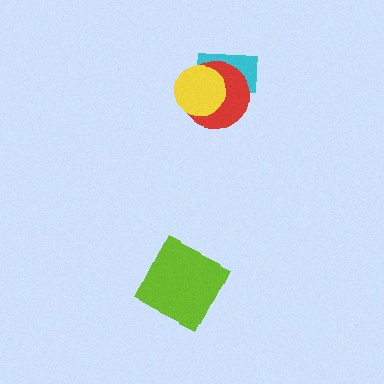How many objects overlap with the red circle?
2 objects overlap with the red circle.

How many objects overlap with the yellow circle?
2 objects overlap with the yellow circle.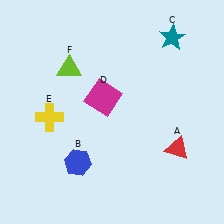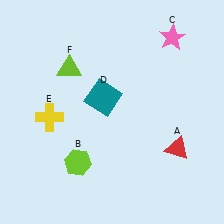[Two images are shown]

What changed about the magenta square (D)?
In Image 1, D is magenta. In Image 2, it changed to teal.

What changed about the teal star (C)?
In Image 1, C is teal. In Image 2, it changed to pink.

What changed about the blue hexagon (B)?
In Image 1, B is blue. In Image 2, it changed to lime.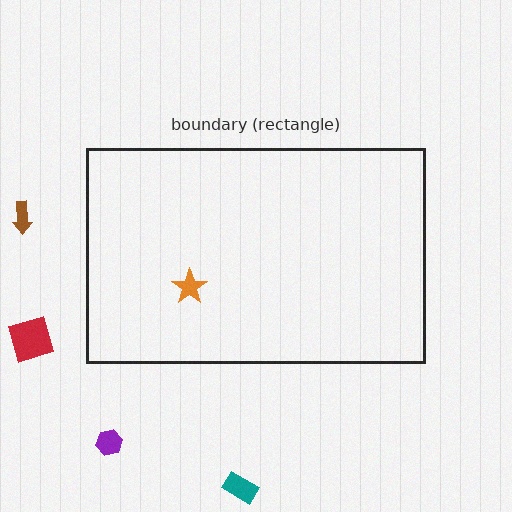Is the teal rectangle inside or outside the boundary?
Outside.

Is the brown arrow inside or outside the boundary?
Outside.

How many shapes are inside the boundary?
1 inside, 4 outside.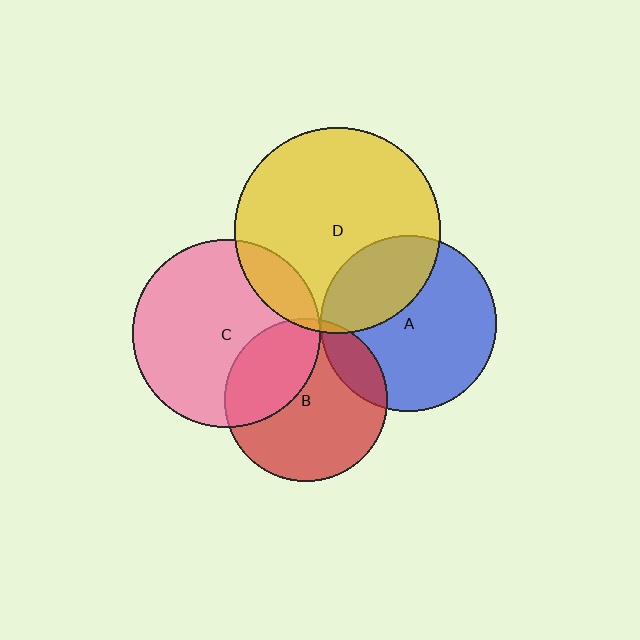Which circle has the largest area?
Circle D (yellow).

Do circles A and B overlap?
Yes.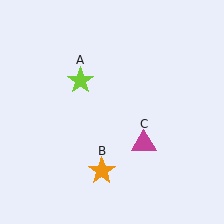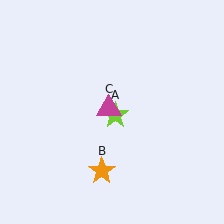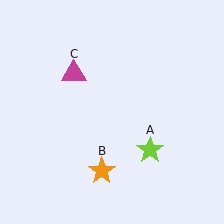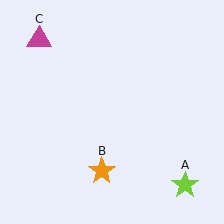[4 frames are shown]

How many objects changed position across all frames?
2 objects changed position: lime star (object A), magenta triangle (object C).